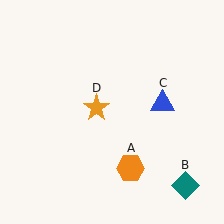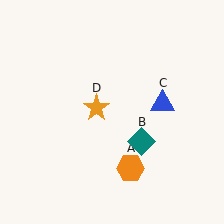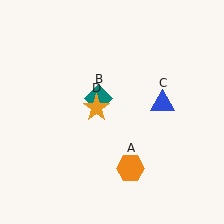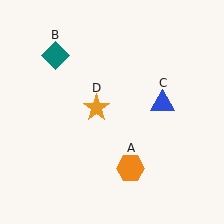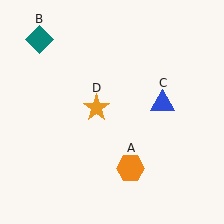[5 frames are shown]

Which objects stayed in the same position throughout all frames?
Orange hexagon (object A) and blue triangle (object C) and orange star (object D) remained stationary.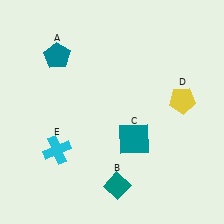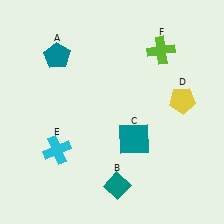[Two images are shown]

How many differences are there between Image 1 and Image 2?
There is 1 difference between the two images.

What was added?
A lime cross (F) was added in Image 2.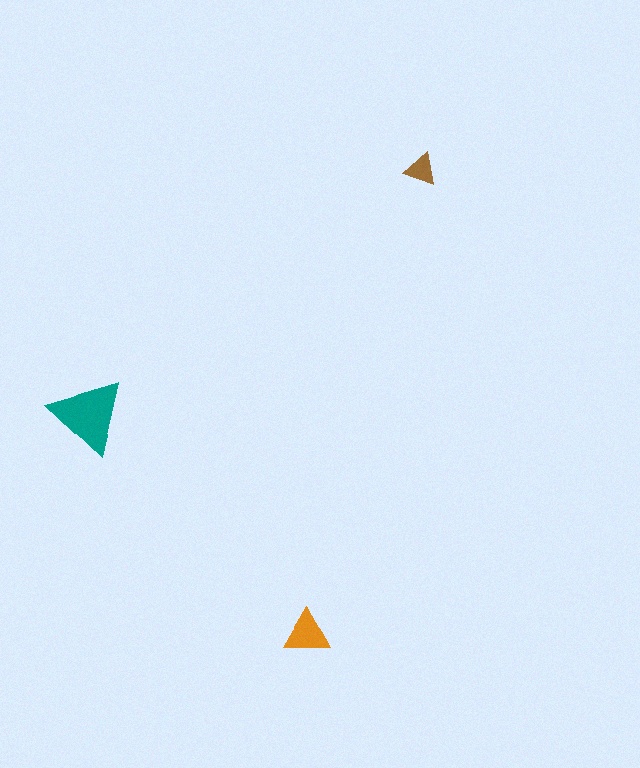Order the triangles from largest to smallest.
the teal one, the orange one, the brown one.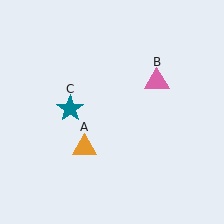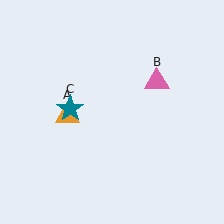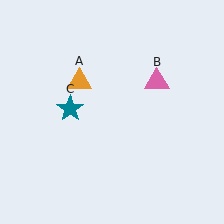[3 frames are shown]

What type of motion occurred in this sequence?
The orange triangle (object A) rotated clockwise around the center of the scene.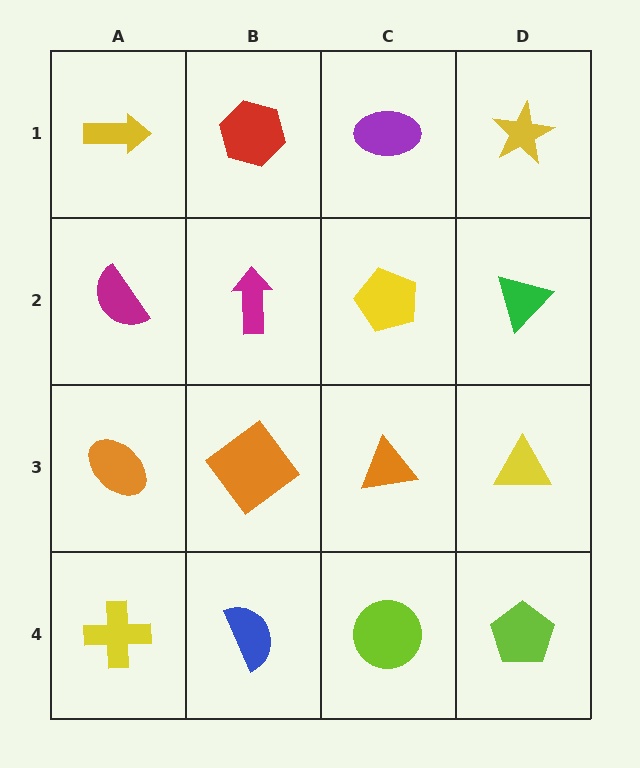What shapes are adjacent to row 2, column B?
A red hexagon (row 1, column B), an orange diamond (row 3, column B), a magenta semicircle (row 2, column A), a yellow pentagon (row 2, column C).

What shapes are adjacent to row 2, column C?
A purple ellipse (row 1, column C), an orange triangle (row 3, column C), a magenta arrow (row 2, column B), a green triangle (row 2, column D).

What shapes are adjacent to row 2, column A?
A yellow arrow (row 1, column A), an orange ellipse (row 3, column A), a magenta arrow (row 2, column B).